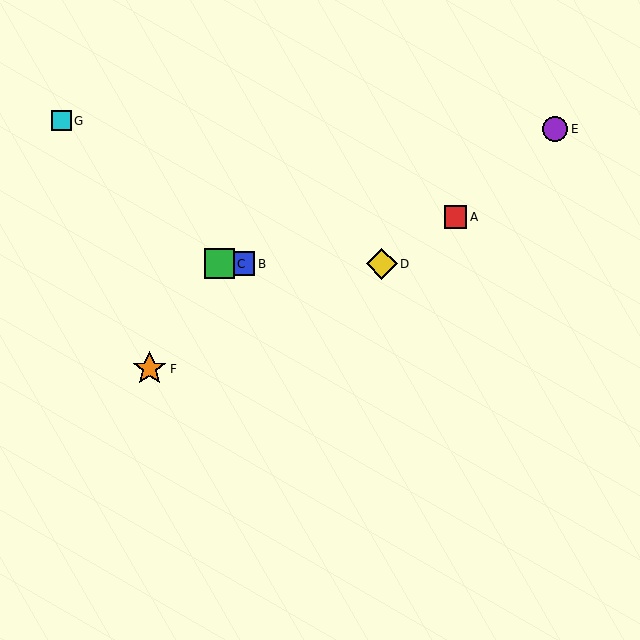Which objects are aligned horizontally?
Objects B, C, D are aligned horizontally.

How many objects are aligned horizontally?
3 objects (B, C, D) are aligned horizontally.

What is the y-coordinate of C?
Object C is at y≈264.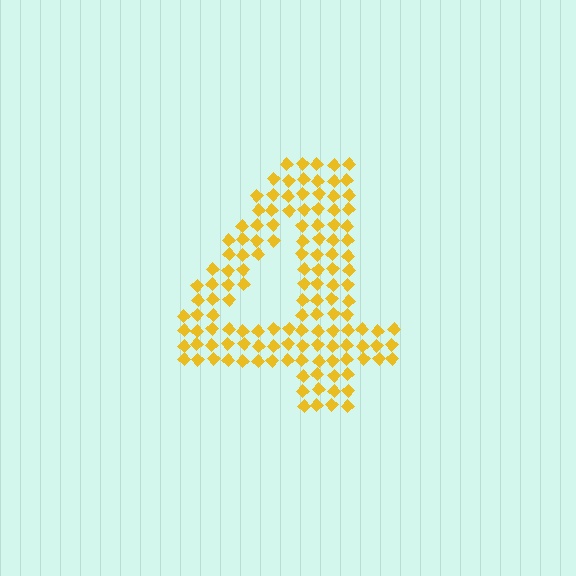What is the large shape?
The large shape is the digit 4.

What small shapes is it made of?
It is made of small diamonds.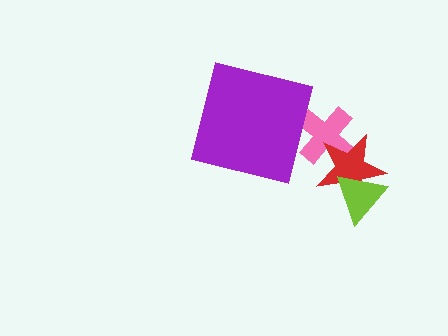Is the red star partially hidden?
Yes, it is partially covered by another shape.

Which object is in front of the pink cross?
The red star is in front of the pink cross.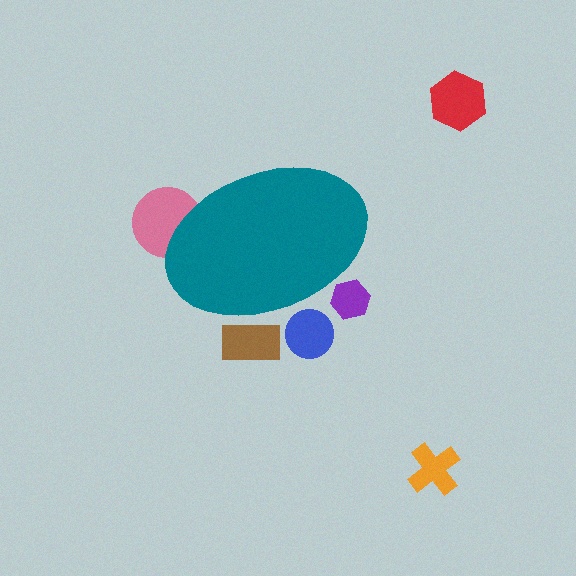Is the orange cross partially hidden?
No, the orange cross is fully visible.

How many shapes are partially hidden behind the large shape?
4 shapes are partially hidden.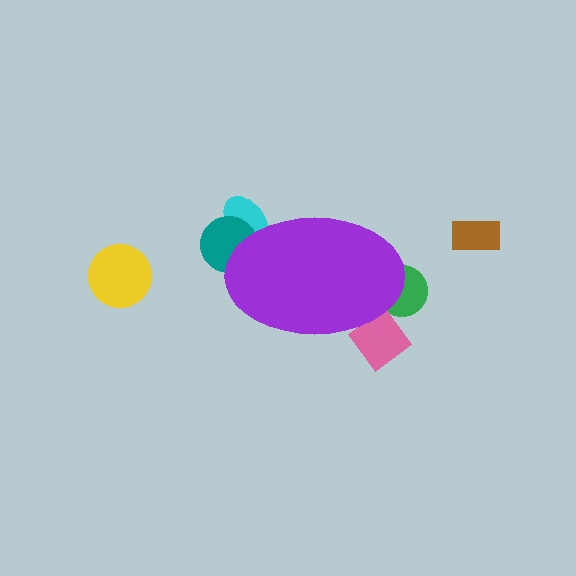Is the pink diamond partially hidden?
Yes, the pink diamond is partially hidden behind the purple ellipse.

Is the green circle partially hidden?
Yes, the green circle is partially hidden behind the purple ellipse.